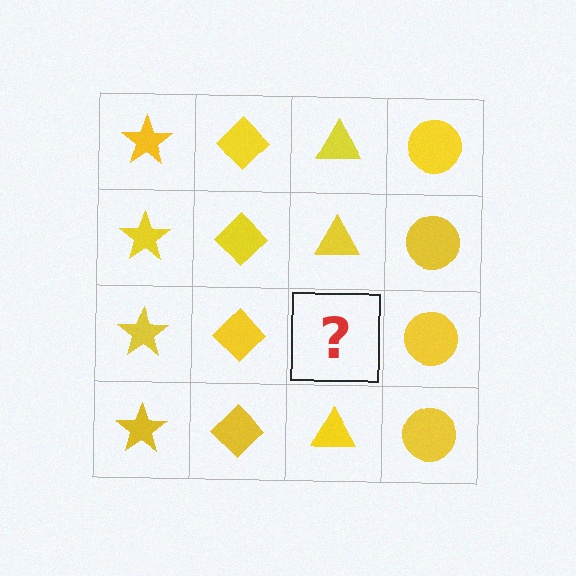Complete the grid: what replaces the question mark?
The question mark should be replaced with a yellow triangle.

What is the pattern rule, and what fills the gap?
The rule is that each column has a consistent shape. The gap should be filled with a yellow triangle.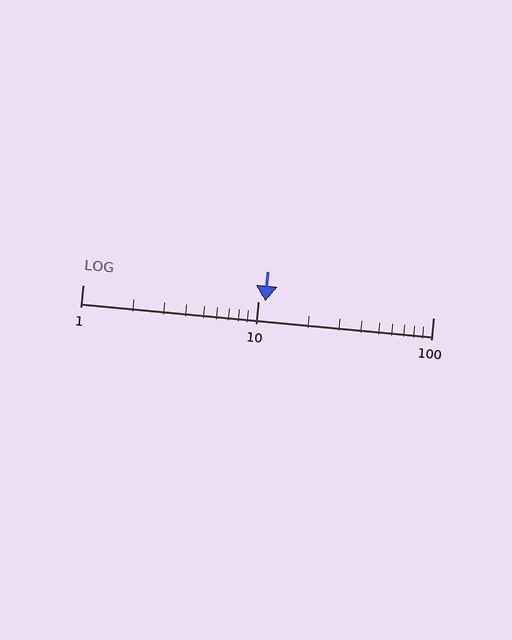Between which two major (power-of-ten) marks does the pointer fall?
The pointer is between 10 and 100.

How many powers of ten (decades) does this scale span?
The scale spans 2 decades, from 1 to 100.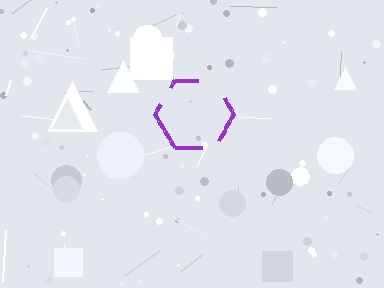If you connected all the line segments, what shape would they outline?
They would outline a hexagon.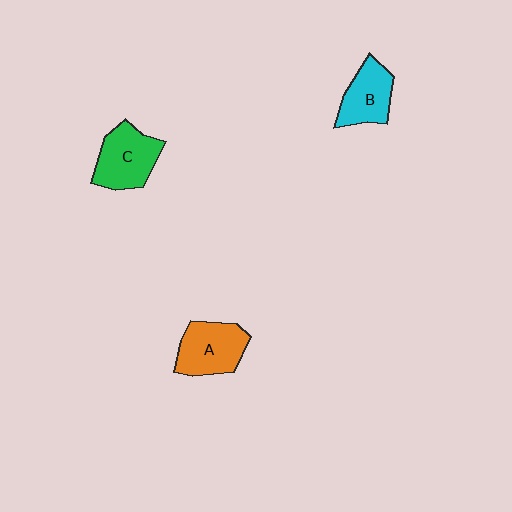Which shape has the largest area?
Shape C (green).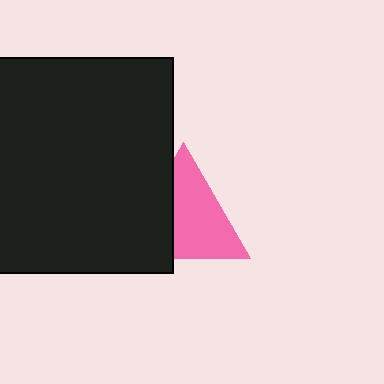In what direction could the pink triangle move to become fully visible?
The pink triangle could move right. That would shift it out from behind the black square entirely.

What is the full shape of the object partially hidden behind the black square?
The partially hidden object is a pink triangle.